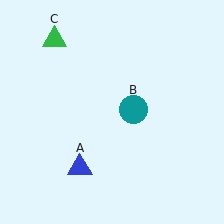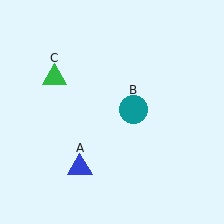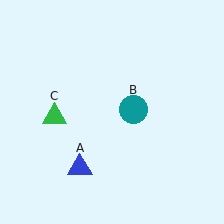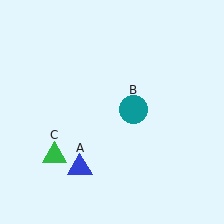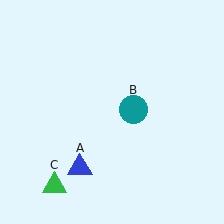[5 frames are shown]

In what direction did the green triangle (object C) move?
The green triangle (object C) moved down.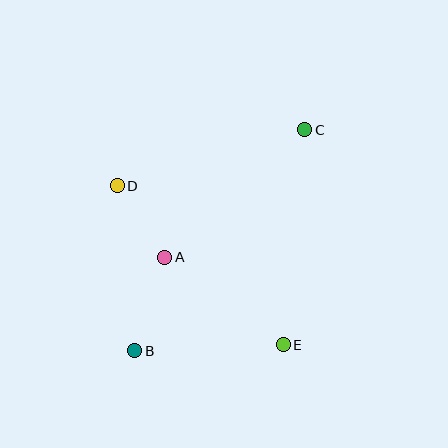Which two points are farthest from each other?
Points B and C are farthest from each other.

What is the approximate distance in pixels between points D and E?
The distance between D and E is approximately 230 pixels.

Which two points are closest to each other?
Points A and D are closest to each other.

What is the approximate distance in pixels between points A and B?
The distance between A and B is approximately 98 pixels.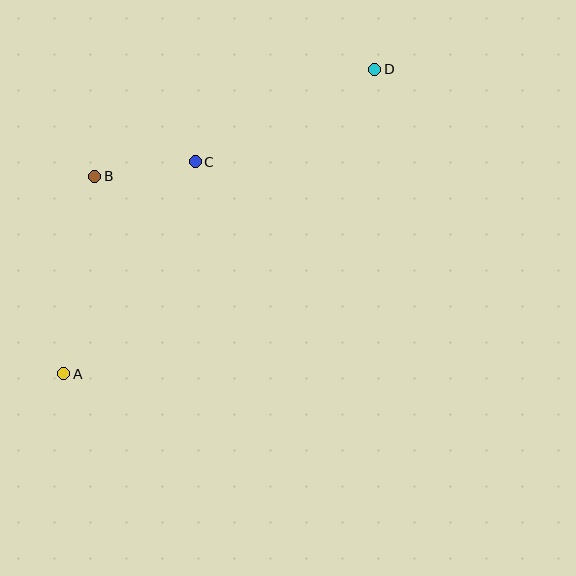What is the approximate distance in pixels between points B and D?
The distance between B and D is approximately 300 pixels.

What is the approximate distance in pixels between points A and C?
The distance between A and C is approximately 250 pixels.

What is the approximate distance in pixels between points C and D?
The distance between C and D is approximately 202 pixels.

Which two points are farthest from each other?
Points A and D are farthest from each other.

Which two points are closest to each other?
Points B and C are closest to each other.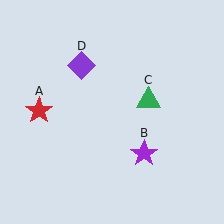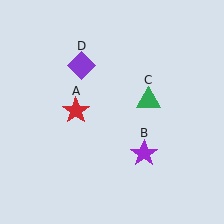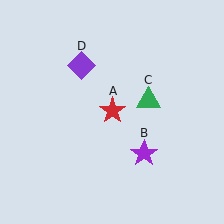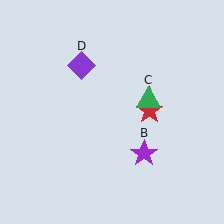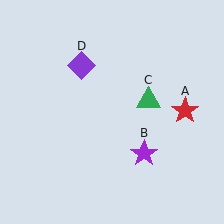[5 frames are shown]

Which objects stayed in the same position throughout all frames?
Purple star (object B) and green triangle (object C) and purple diamond (object D) remained stationary.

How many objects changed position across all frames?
1 object changed position: red star (object A).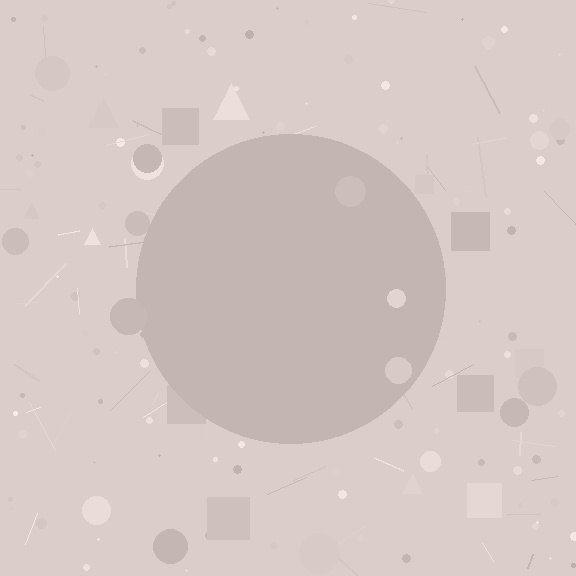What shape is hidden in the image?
A circle is hidden in the image.